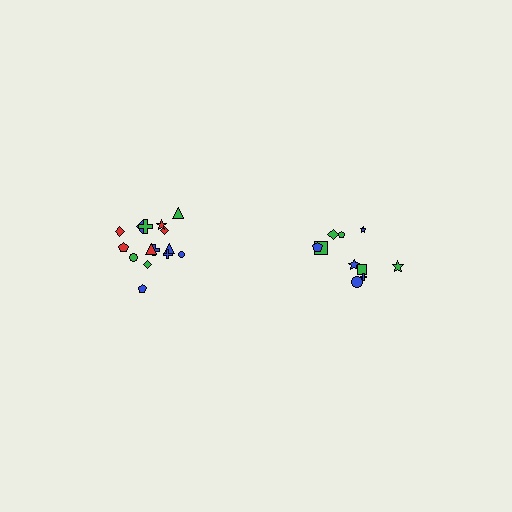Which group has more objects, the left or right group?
The left group.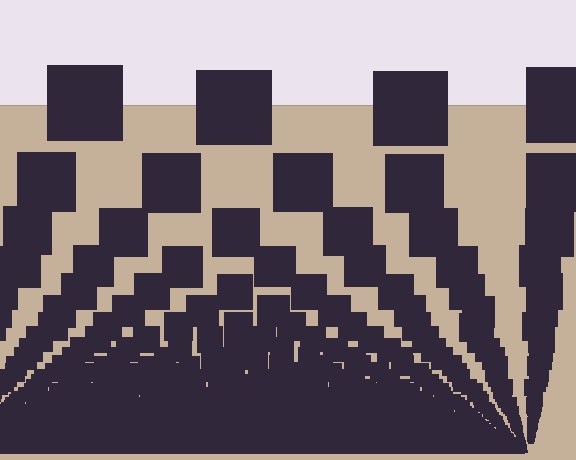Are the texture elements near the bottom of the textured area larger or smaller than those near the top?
Smaller. The gradient is inverted — elements near the bottom are smaller and denser.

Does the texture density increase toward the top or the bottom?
Density increases toward the bottom.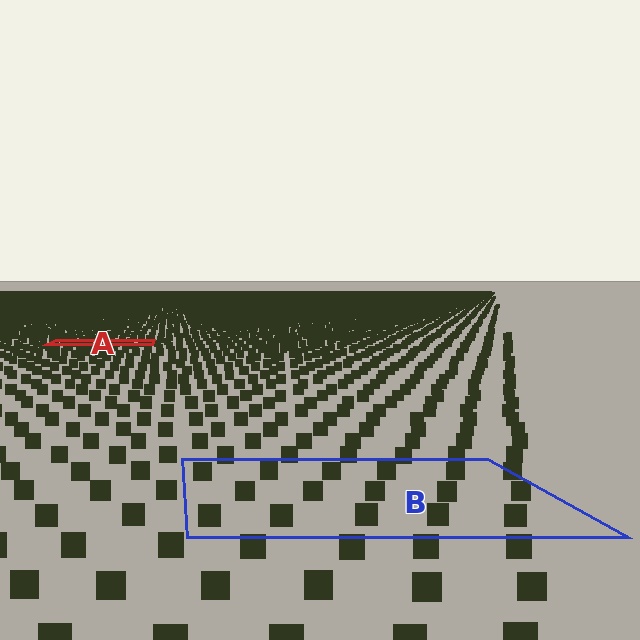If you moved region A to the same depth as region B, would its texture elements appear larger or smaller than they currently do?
They would appear larger. At a closer depth, the same texture elements are projected at a bigger on-screen size.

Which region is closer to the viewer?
Region B is closer. The texture elements there are larger and more spread out.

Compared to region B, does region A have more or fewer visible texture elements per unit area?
Region A has more texture elements per unit area — they are packed more densely because it is farther away.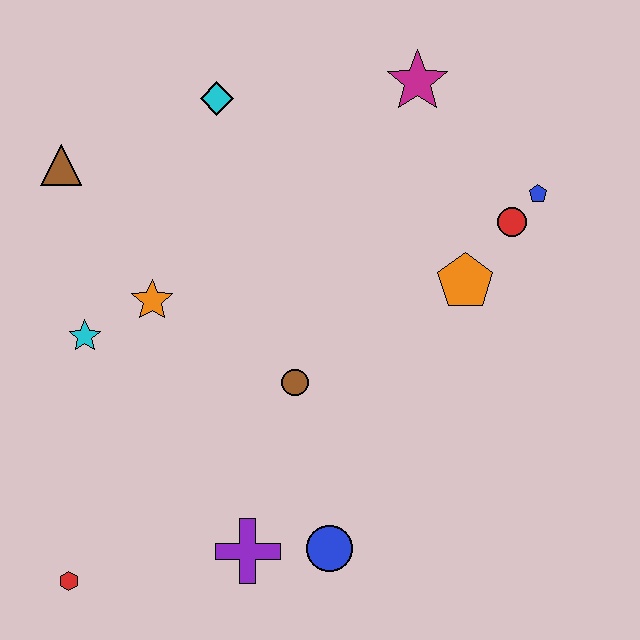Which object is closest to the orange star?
The cyan star is closest to the orange star.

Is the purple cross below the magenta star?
Yes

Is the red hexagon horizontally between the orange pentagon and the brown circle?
No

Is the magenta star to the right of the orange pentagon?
No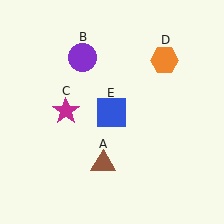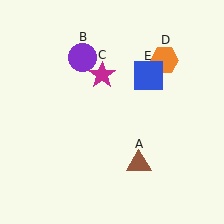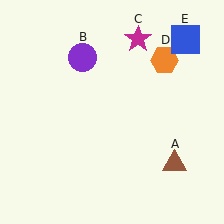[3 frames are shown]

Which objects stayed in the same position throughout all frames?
Purple circle (object B) and orange hexagon (object D) remained stationary.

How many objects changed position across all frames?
3 objects changed position: brown triangle (object A), magenta star (object C), blue square (object E).